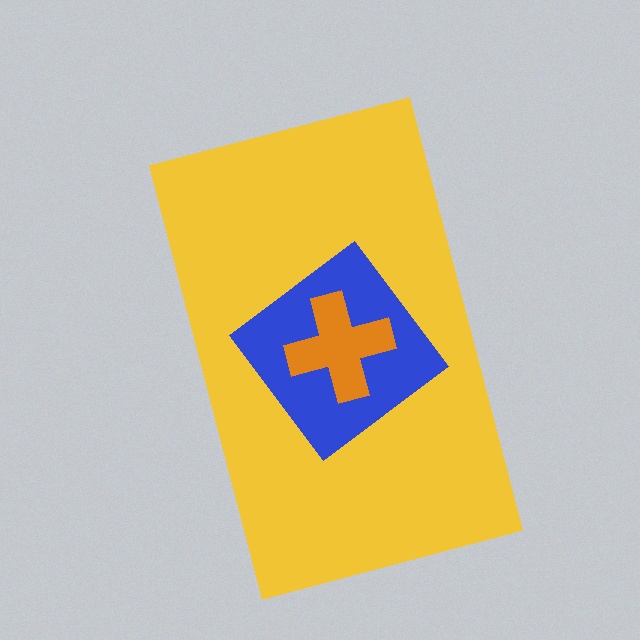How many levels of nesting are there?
3.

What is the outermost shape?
The yellow rectangle.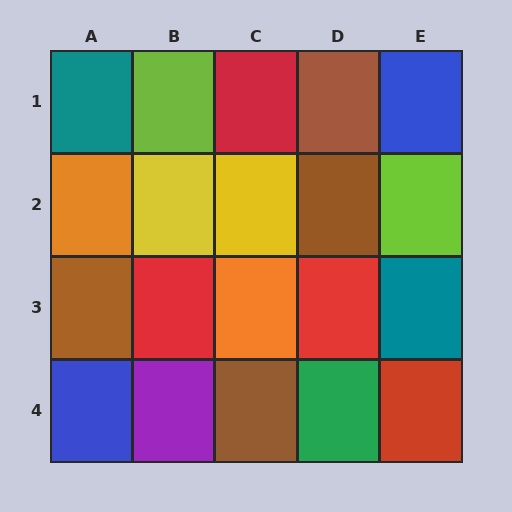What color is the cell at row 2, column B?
Yellow.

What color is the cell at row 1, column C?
Red.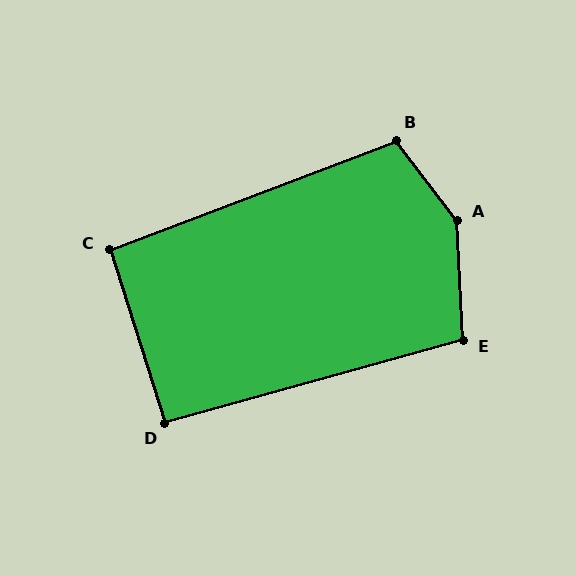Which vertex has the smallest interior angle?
D, at approximately 92 degrees.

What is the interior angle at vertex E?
Approximately 103 degrees (obtuse).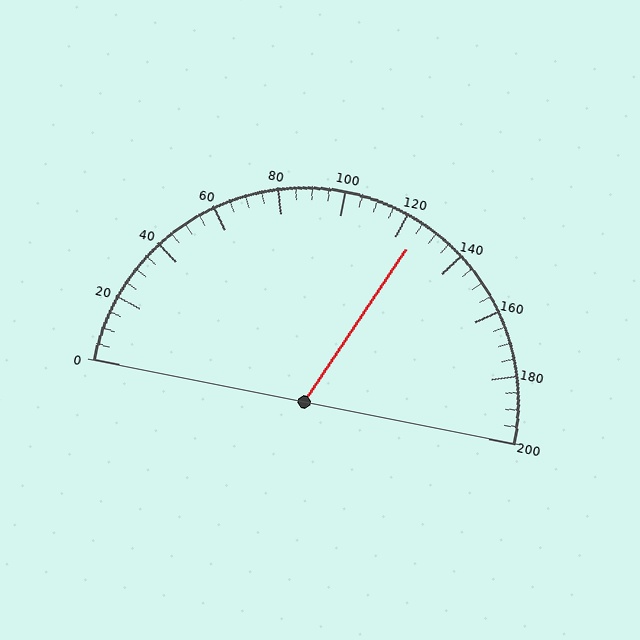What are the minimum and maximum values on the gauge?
The gauge ranges from 0 to 200.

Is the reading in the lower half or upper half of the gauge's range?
The reading is in the upper half of the range (0 to 200).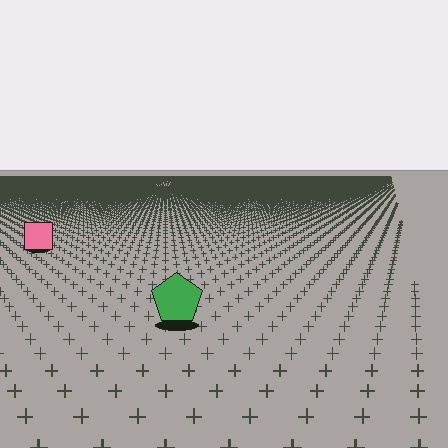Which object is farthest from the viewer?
The pink square is farthest from the viewer. It appears smaller and the ground texture around it is denser.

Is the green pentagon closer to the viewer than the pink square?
Yes. The green pentagon is closer — you can tell from the texture gradient: the ground texture is coarser near it.